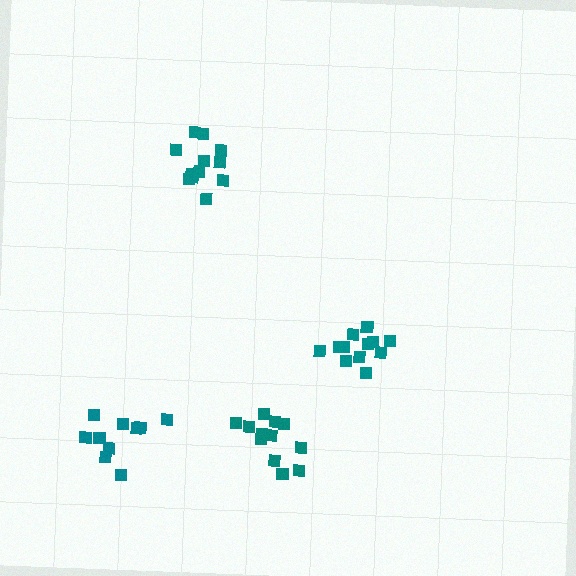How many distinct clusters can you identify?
There are 4 distinct clusters.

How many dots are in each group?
Group 1: 12 dots, Group 2: 12 dots, Group 3: 10 dots, Group 4: 12 dots (46 total).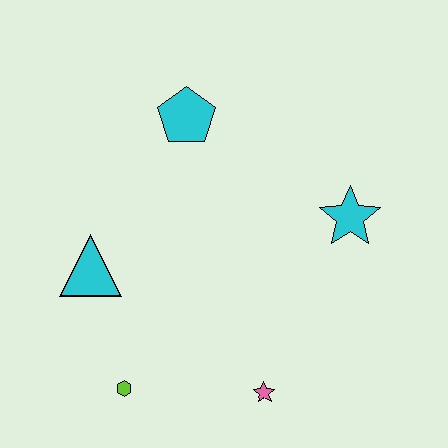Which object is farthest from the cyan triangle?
The cyan star is farthest from the cyan triangle.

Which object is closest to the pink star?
The lime hexagon is closest to the pink star.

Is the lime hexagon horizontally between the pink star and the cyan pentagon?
No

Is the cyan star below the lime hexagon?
No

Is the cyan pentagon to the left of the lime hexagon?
No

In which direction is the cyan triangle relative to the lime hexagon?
The cyan triangle is above the lime hexagon.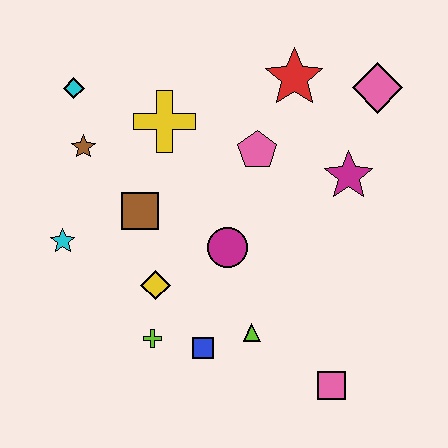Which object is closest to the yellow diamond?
The lime cross is closest to the yellow diamond.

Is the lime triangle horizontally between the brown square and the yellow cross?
No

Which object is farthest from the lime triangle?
The cyan diamond is farthest from the lime triangle.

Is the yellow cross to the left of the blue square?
Yes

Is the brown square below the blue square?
No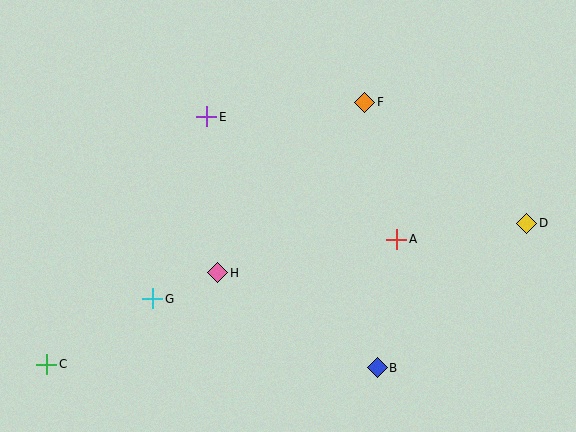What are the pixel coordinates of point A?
Point A is at (397, 239).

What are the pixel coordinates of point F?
Point F is at (365, 102).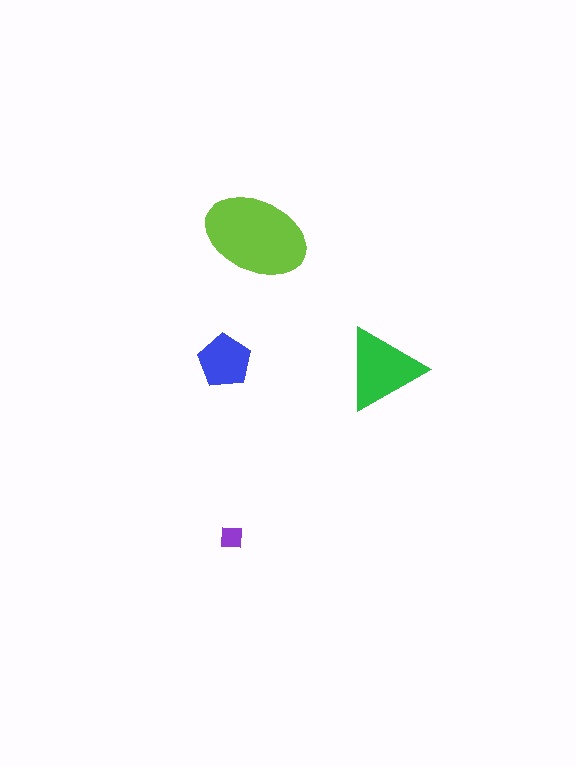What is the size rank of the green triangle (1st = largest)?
2nd.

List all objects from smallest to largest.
The purple square, the blue pentagon, the green triangle, the lime ellipse.